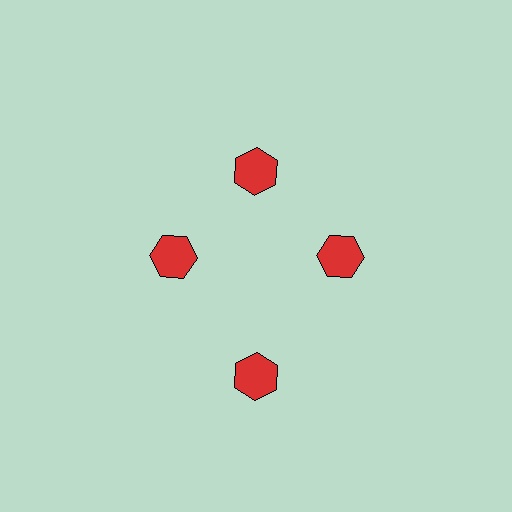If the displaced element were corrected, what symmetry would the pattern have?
It would have 4-fold rotational symmetry — the pattern would map onto itself every 90 degrees.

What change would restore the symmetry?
The symmetry would be restored by moving it inward, back onto the ring so that all 4 hexagons sit at equal angles and equal distance from the center.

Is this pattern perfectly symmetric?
No. The 4 red hexagons are arranged in a ring, but one element near the 6 o'clock position is pushed outward from the center, breaking the 4-fold rotational symmetry.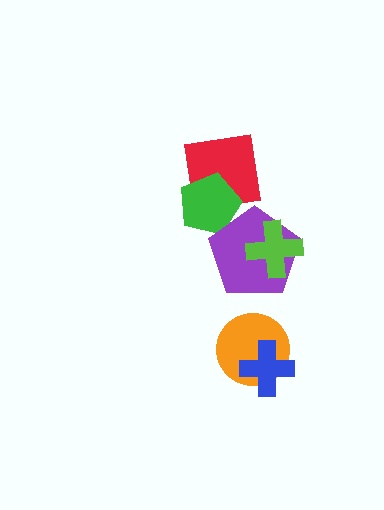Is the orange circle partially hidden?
Yes, it is partially covered by another shape.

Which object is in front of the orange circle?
The blue cross is in front of the orange circle.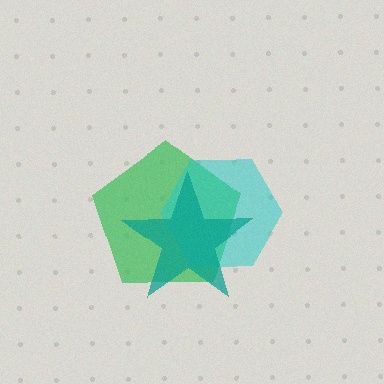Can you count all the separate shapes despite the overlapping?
Yes, there are 3 separate shapes.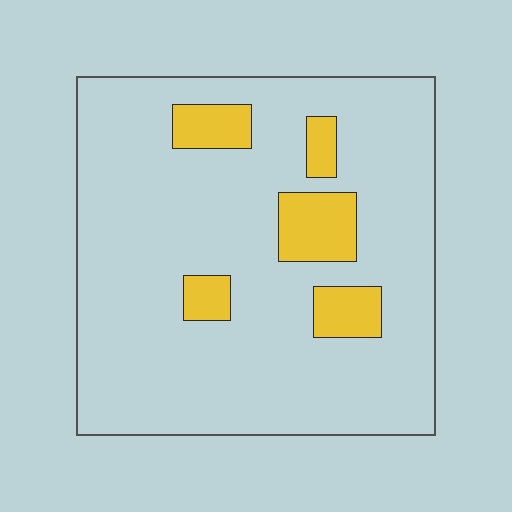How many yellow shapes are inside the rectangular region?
5.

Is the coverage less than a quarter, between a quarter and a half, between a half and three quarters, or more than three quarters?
Less than a quarter.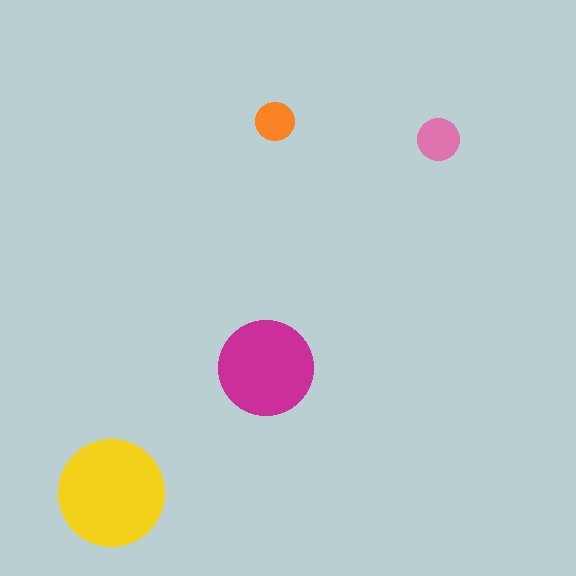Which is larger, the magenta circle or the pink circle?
The magenta one.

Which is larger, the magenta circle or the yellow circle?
The yellow one.